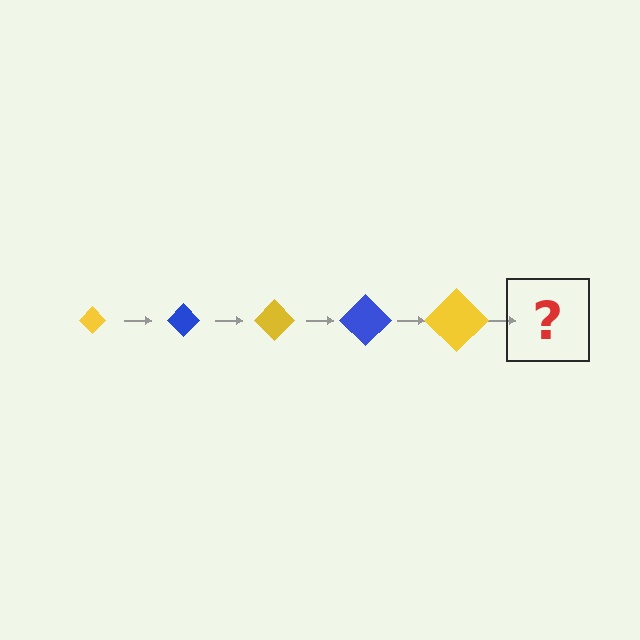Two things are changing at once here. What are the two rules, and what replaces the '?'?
The two rules are that the diamond grows larger each step and the color cycles through yellow and blue. The '?' should be a blue diamond, larger than the previous one.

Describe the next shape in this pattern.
It should be a blue diamond, larger than the previous one.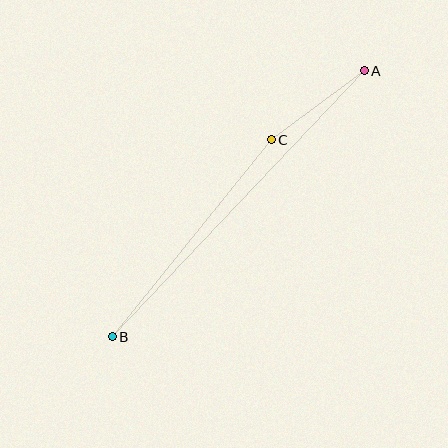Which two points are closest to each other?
Points A and C are closest to each other.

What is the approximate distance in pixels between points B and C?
The distance between B and C is approximately 253 pixels.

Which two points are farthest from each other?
Points A and B are farthest from each other.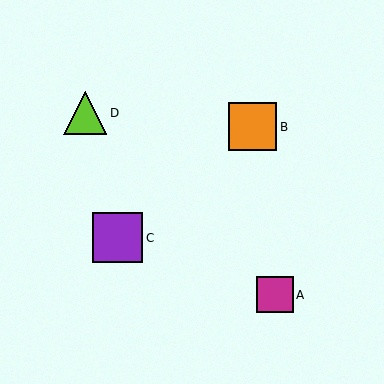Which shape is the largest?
The purple square (labeled C) is the largest.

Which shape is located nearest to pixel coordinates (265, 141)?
The orange square (labeled B) at (252, 127) is nearest to that location.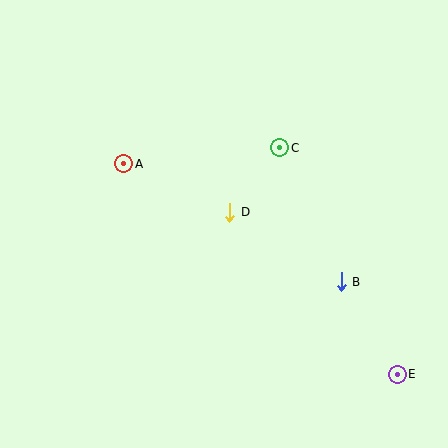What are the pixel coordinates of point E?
Point E is at (397, 374).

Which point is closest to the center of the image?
Point D at (230, 212) is closest to the center.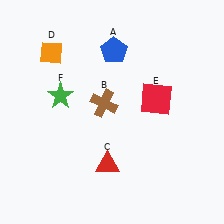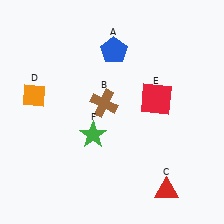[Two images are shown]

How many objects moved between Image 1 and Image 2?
3 objects moved between the two images.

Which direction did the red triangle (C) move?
The red triangle (C) moved right.